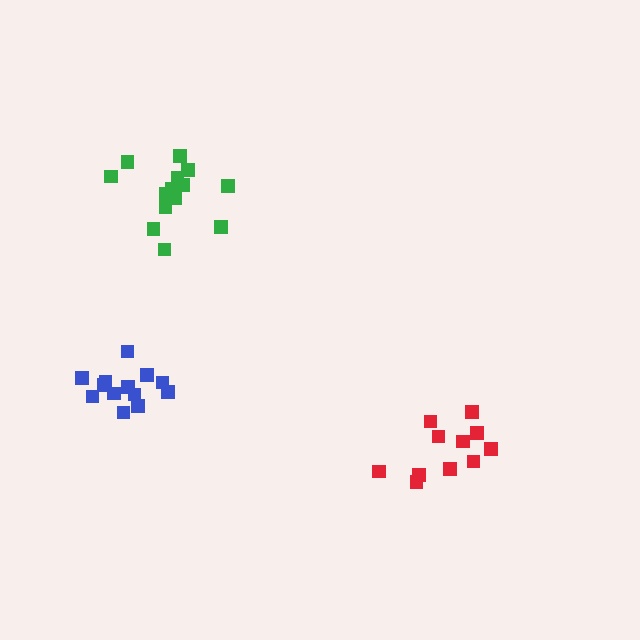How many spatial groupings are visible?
There are 3 spatial groupings.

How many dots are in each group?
Group 1: 15 dots, Group 2: 11 dots, Group 3: 13 dots (39 total).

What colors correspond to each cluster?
The clusters are colored: green, red, blue.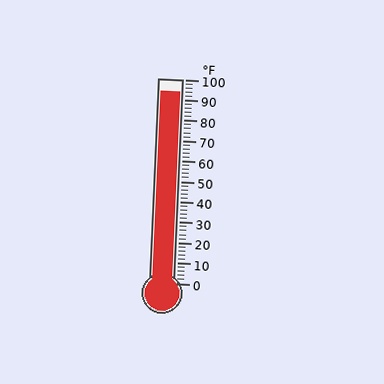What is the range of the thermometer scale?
The thermometer scale ranges from 0°F to 100°F.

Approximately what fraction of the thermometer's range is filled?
The thermometer is filled to approximately 95% of its range.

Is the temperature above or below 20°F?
The temperature is above 20°F.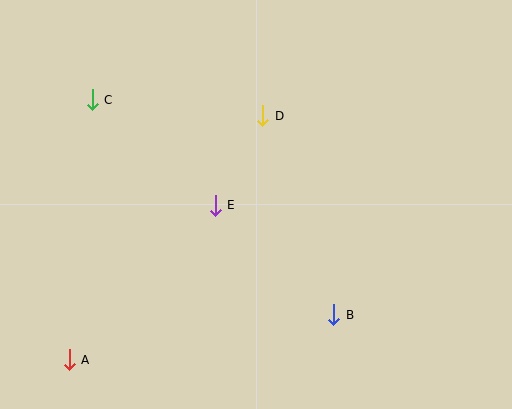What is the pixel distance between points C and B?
The distance between C and B is 323 pixels.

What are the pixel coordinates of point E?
Point E is at (215, 205).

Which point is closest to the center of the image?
Point E at (215, 205) is closest to the center.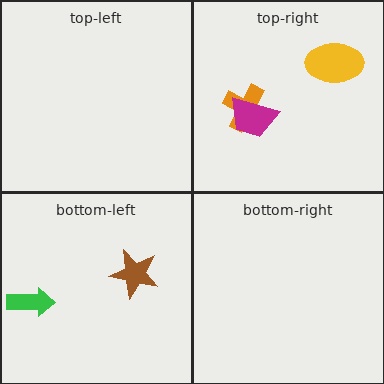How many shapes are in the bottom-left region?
2.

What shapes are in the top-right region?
The orange cross, the magenta trapezoid, the yellow ellipse.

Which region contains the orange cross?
The top-right region.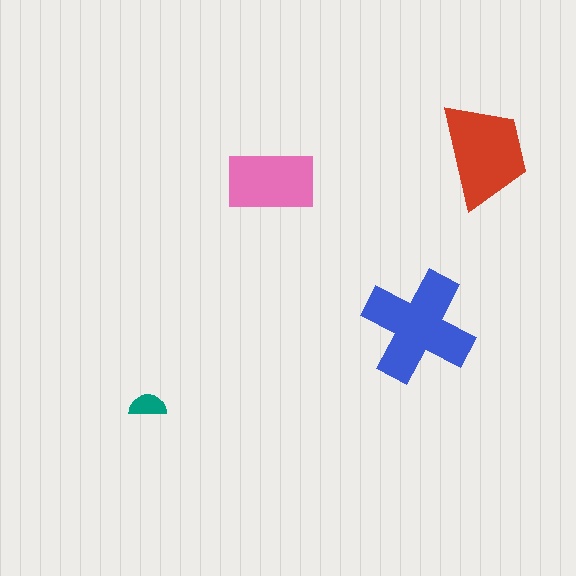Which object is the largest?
The blue cross.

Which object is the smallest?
The teal semicircle.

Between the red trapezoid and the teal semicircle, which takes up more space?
The red trapezoid.